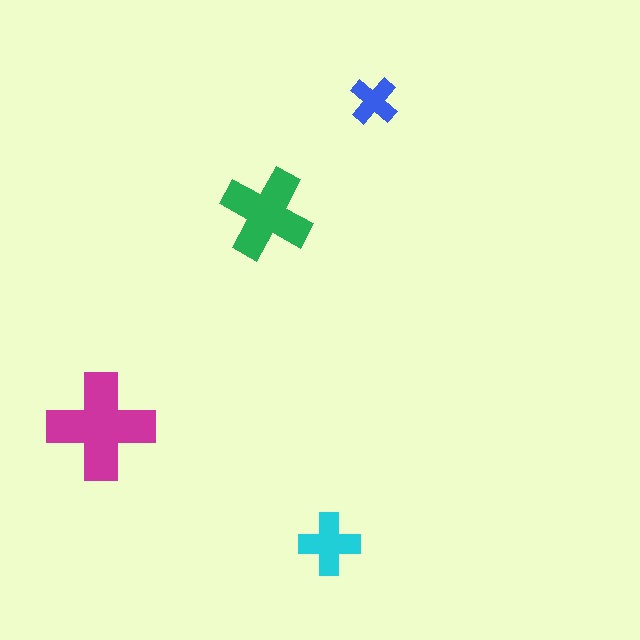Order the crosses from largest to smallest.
the magenta one, the green one, the cyan one, the blue one.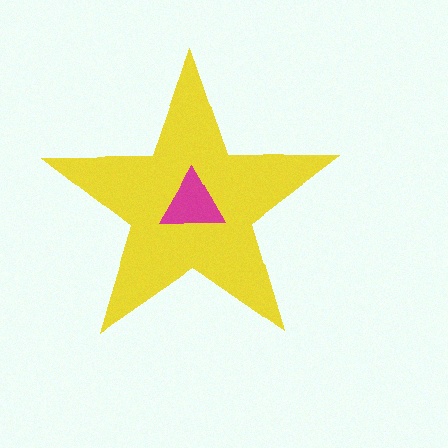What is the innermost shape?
The magenta triangle.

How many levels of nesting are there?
2.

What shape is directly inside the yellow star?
The magenta triangle.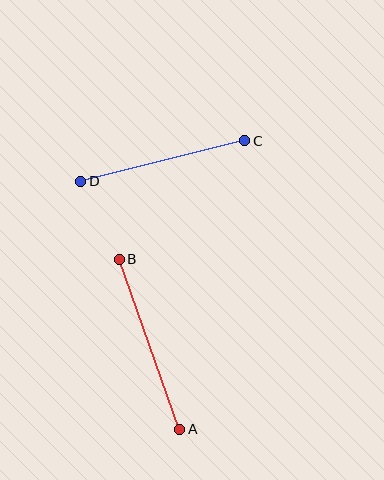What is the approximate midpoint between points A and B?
The midpoint is at approximately (149, 344) pixels.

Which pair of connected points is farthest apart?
Points A and B are farthest apart.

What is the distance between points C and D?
The distance is approximately 169 pixels.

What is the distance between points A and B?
The distance is approximately 180 pixels.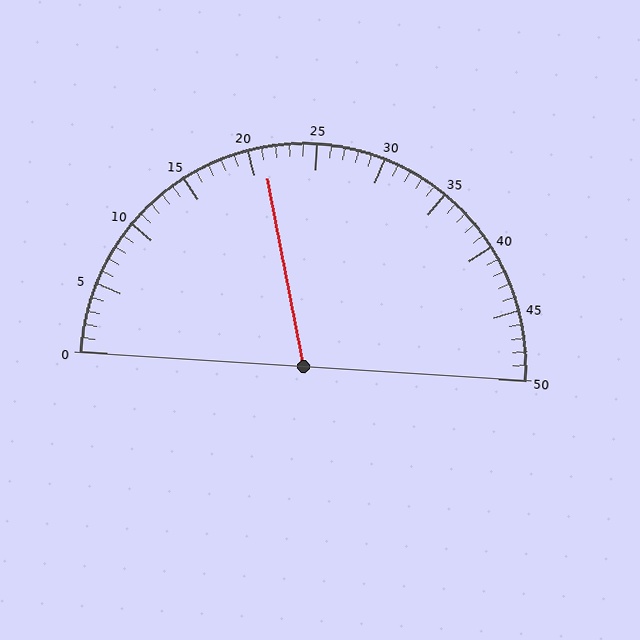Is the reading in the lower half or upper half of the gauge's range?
The reading is in the lower half of the range (0 to 50).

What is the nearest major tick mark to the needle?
The nearest major tick mark is 20.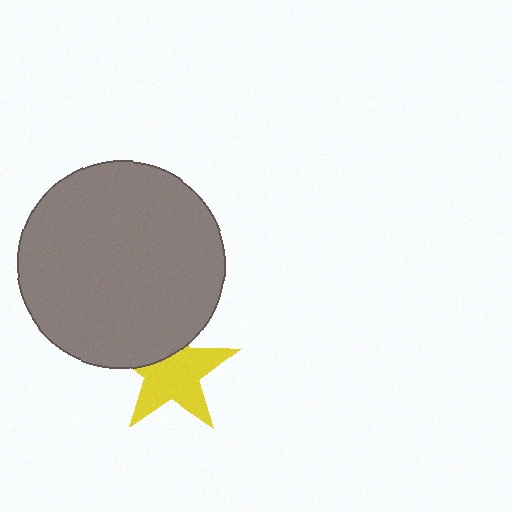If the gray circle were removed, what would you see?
You would see the complete yellow star.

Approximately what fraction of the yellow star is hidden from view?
Roughly 31% of the yellow star is hidden behind the gray circle.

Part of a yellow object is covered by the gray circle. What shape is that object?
It is a star.